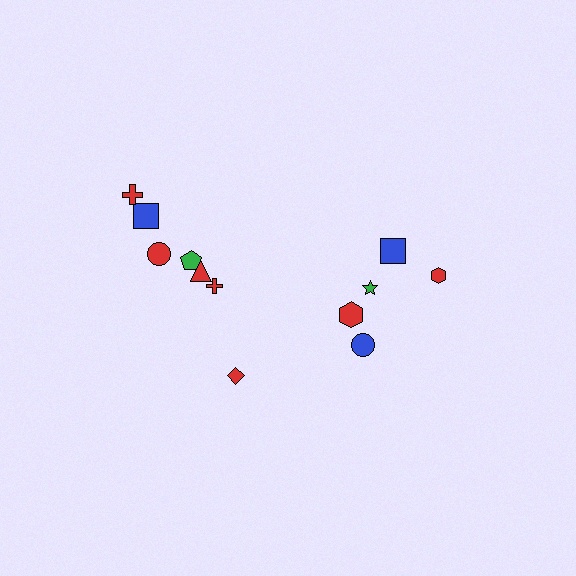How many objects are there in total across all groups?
There are 12 objects.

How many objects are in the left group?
There are 7 objects.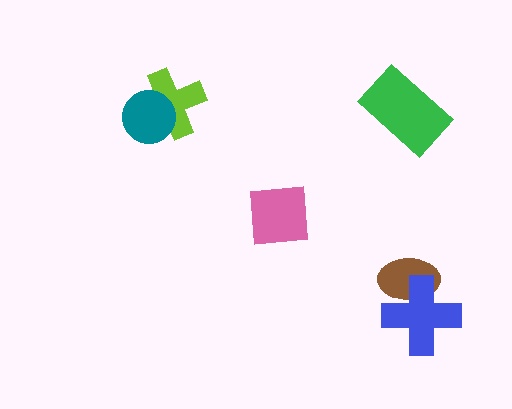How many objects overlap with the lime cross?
1 object overlaps with the lime cross.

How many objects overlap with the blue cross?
1 object overlaps with the blue cross.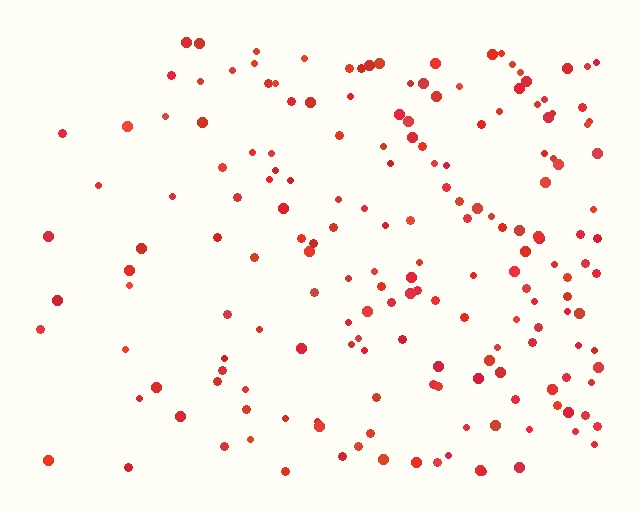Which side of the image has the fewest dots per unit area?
The left.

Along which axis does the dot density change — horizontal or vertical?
Horizontal.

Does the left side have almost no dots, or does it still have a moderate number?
Still a moderate number, just noticeably fewer than the right.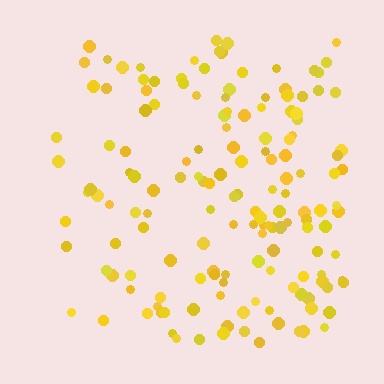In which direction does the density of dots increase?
From left to right, with the right side densest.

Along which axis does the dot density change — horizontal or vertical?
Horizontal.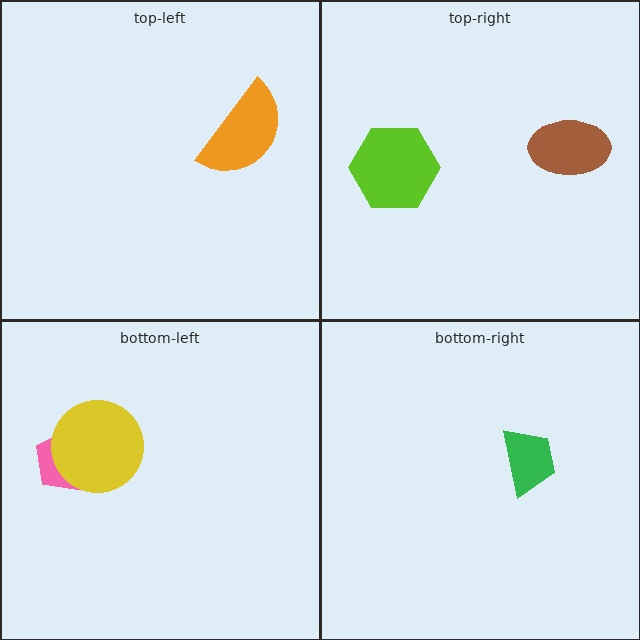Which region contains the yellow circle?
The bottom-left region.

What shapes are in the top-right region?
The brown ellipse, the lime hexagon.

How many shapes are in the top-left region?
1.